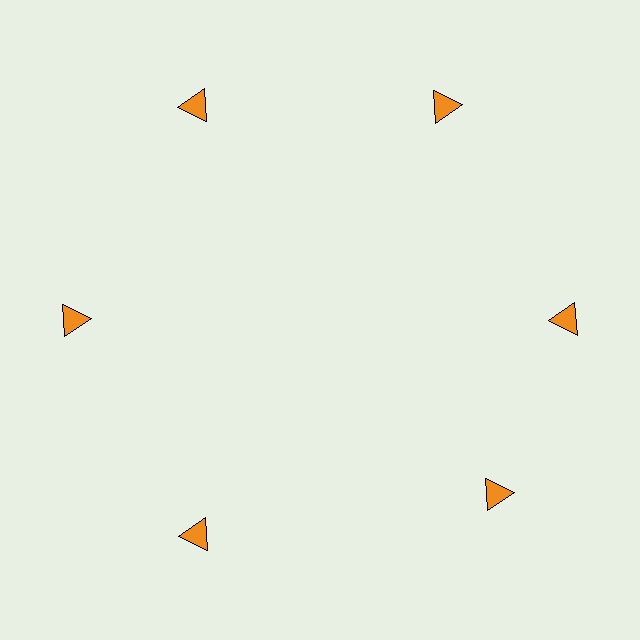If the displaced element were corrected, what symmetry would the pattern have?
It would have 6-fold rotational symmetry — the pattern would map onto itself every 60 degrees.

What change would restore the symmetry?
The symmetry would be restored by rotating it back into even spacing with its neighbors so that all 6 triangles sit at equal angles and equal distance from the center.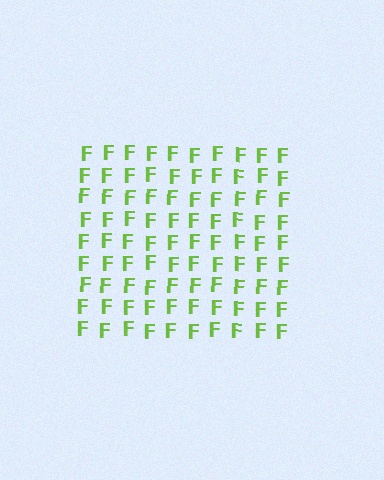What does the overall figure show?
The overall figure shows a square.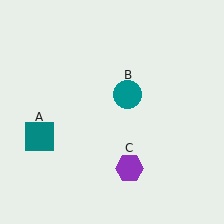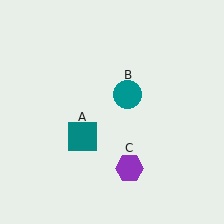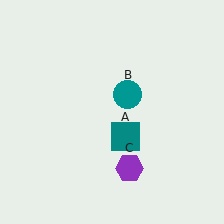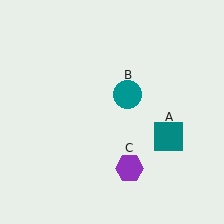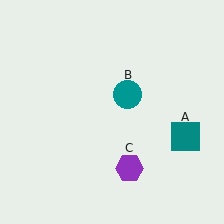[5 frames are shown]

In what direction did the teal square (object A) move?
The teal square (object A) moved right.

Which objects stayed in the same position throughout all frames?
Teal circle (object B) and purple hexagon (object C) remained stationary.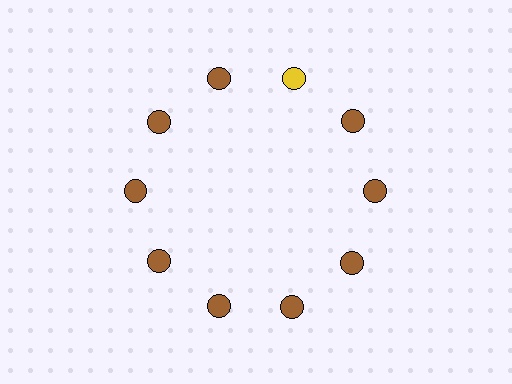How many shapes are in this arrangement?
There are 10 shapes arranged in a ring pattern.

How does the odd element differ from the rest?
It has a different color: yellow instead of brown.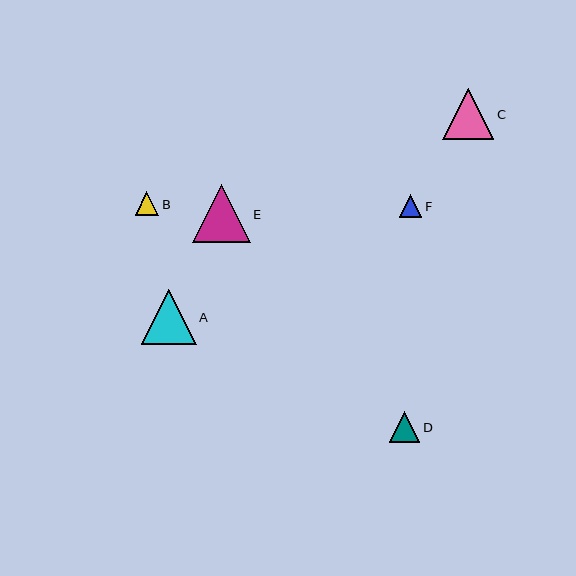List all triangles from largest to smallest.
From largest to smallest: E, A, C, D, B, F.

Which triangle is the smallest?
Triangle F is the smallest with a size of approximately 23 pixels.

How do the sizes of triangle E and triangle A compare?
Triangle E and triangle A are approximately the same size.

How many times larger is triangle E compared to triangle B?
Triangle E is approximately 2.4 times the size of triangle B.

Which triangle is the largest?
Triangle E is the largest with a size of approximately 58 pixels.